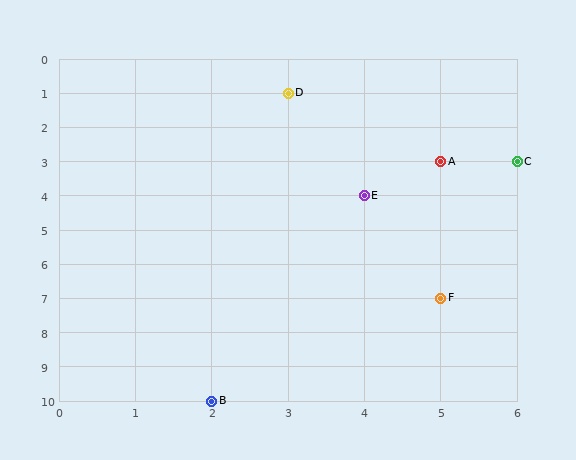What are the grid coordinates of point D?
Point D is at grid coordinates (3, 1).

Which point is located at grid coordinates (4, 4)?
Point E is at (4, 4).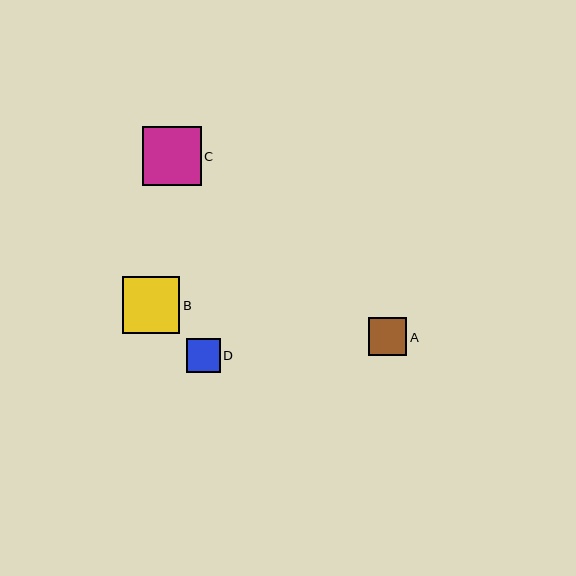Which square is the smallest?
Square D is the smallest with a size of approximately 34 pixels.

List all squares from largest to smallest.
From largest to smallest: C, B, A, D.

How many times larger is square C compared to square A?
Square C is approximately 1.6 times the size of square A.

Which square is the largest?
Square C is the largest with a size of approximately 59 pixels.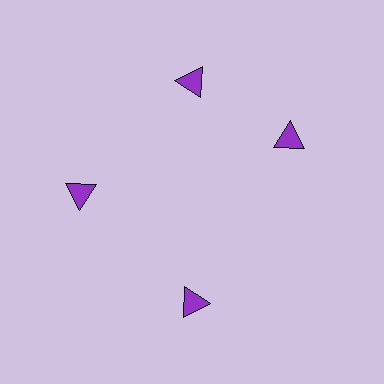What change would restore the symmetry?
The symmetry would be restored by rotating it back into even spacing with its neighbors so that all 4 triangles sit at equal angles and equal distance from the center.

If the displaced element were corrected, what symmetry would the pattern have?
It would have 4-fold rotational symmetry — the pattern would map onto itself every 90 degrees.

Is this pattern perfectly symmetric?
No. The 4 purple triangles are arranged in a ring, but one element near the 3 o'clock position is rotated out of alignment along the ring, breaking the 4-fold rotational symmetry.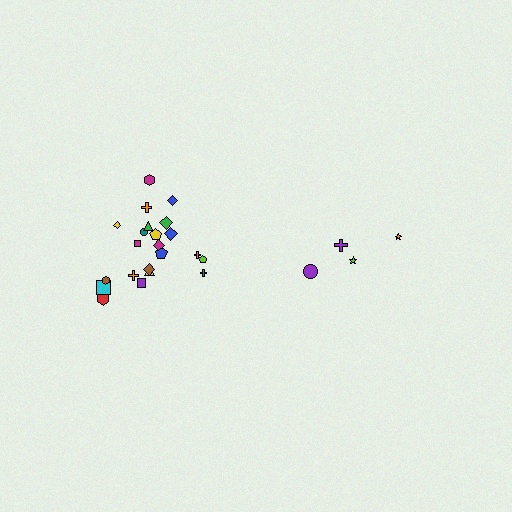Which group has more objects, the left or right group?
The left group.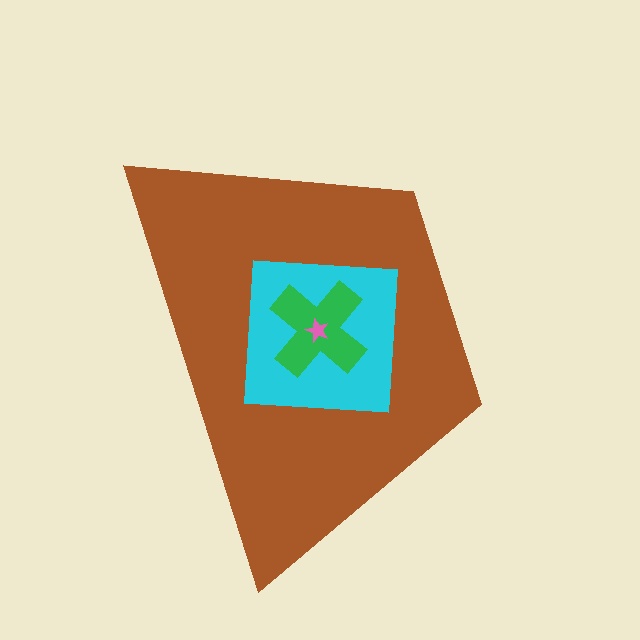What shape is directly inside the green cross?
The pink star.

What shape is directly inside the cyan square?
The green cross.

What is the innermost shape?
The pink star.